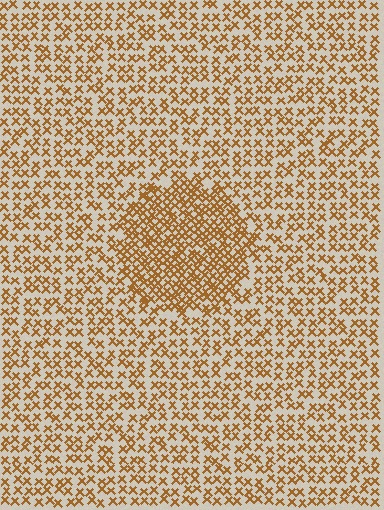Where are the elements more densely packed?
The elements are more densely packed inside the circle boundary.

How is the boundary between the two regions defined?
The boundary is defined by a change in element density (approximately 1.8x ratio). All elements are the same color, size, and shape.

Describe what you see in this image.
The image contains small brown elements arranged at two different densities. A circle-shaped region is visible where the elements are more densely packed than the surrounding area.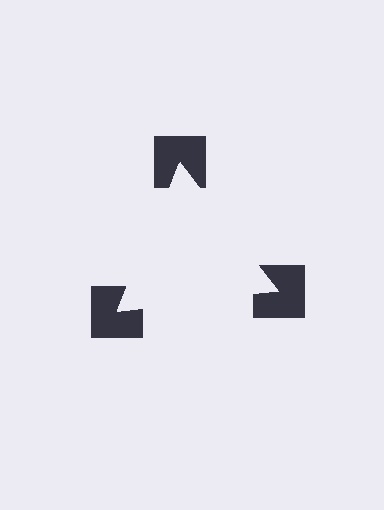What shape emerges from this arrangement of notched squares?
An illusory triangle — its edges are inferred from the aligned wedge cuts in the notched squares, not physically drawn.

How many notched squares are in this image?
There are 3 — one at each vertex of the illusory triangle.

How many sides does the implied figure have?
3 sides.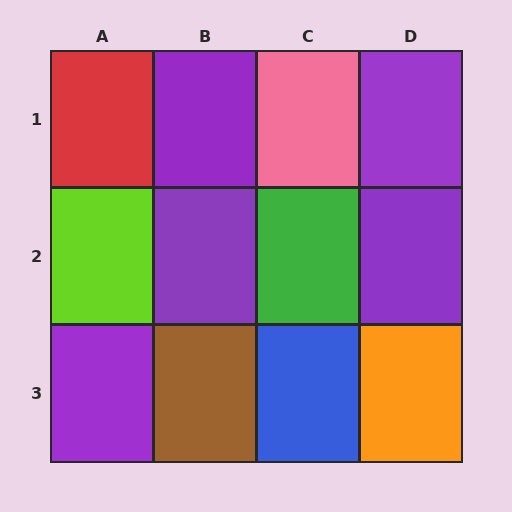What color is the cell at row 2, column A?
Lime.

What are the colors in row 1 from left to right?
Red, purple, pink, purple.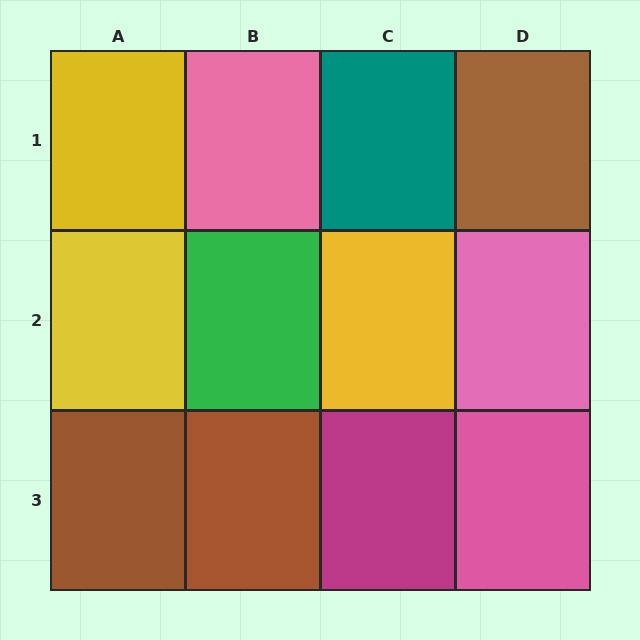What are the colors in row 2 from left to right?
Yellow, green, yellow, pink.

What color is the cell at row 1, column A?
Yellow.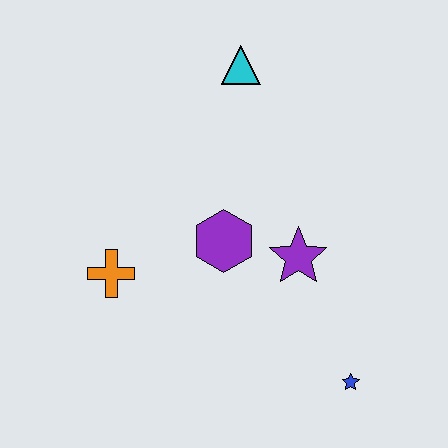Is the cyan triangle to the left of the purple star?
Yes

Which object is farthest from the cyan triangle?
The blue star is farthest from the cyan triangle.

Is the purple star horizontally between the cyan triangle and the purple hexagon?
No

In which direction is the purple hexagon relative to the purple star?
The purple hexagon is to the left of the purple star.